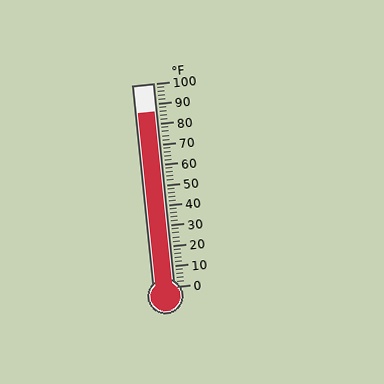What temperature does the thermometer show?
The thermometer shows approximately 86°F.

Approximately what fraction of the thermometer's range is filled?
The thermometer is filled to approximately 85% of its range.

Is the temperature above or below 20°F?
The temperature is above 20°F.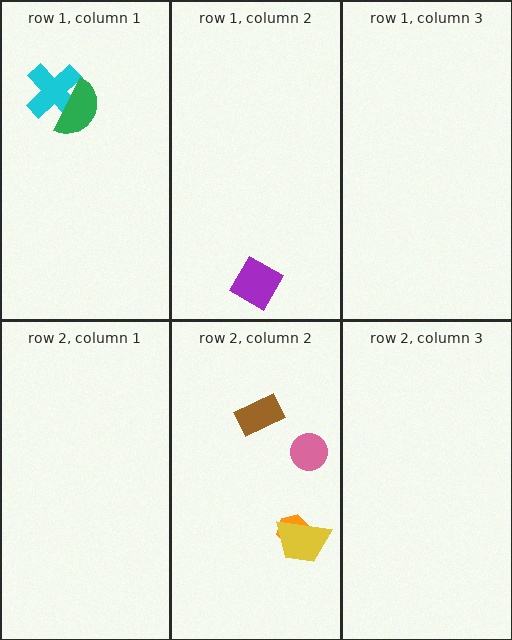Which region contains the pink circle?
The row 2, column 2 region.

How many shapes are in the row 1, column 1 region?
2.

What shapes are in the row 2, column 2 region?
The orange hexagon, the pink circle, the brown rectangle, the yellow trapezoid.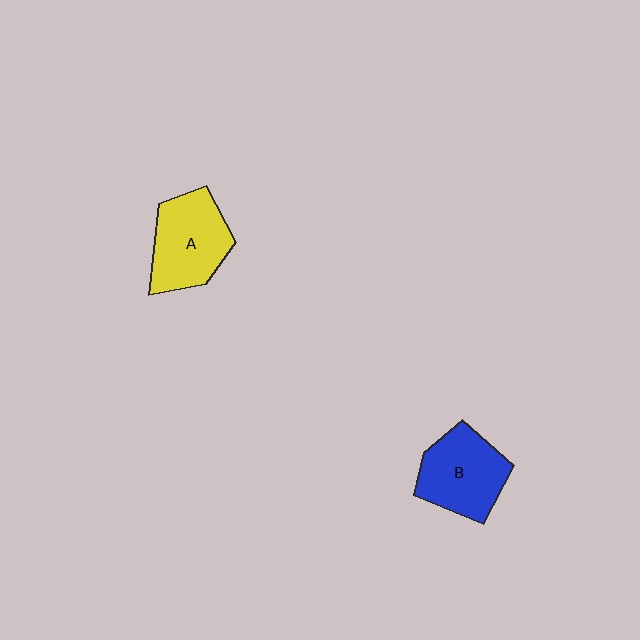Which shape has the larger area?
Shape A (yellow).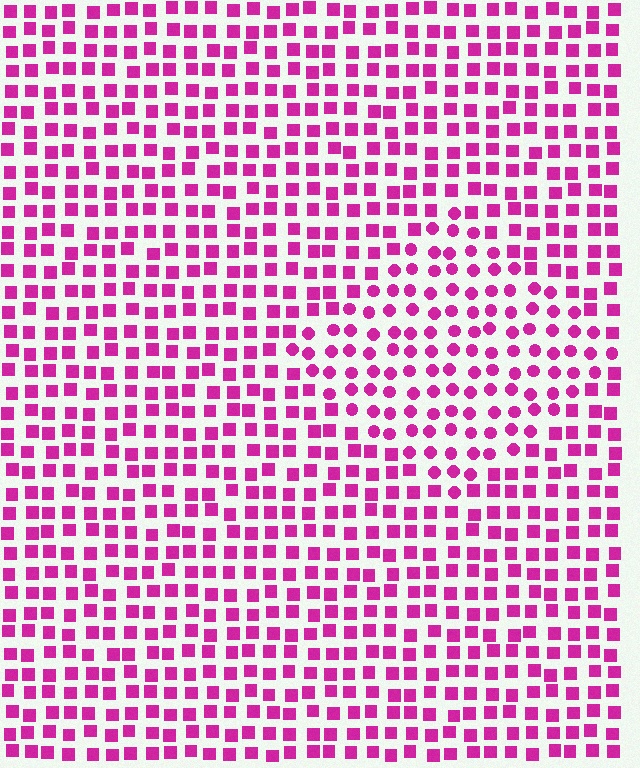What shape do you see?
I see a diamond.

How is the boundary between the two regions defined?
The boundary is defined by a change in element shape: circles inside vs. squares outside. All elements share the same color and spacing.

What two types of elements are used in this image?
The image uses circles inside the diamond region and squares outside it.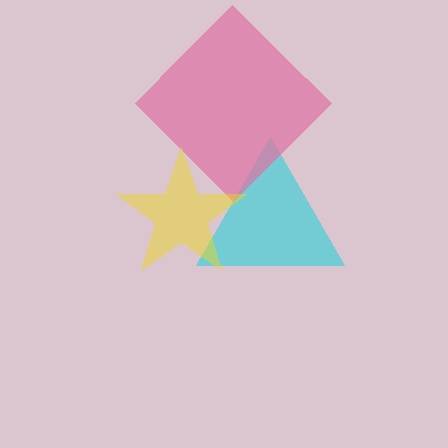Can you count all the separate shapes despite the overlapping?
Yes, there are 3 separate shapes.